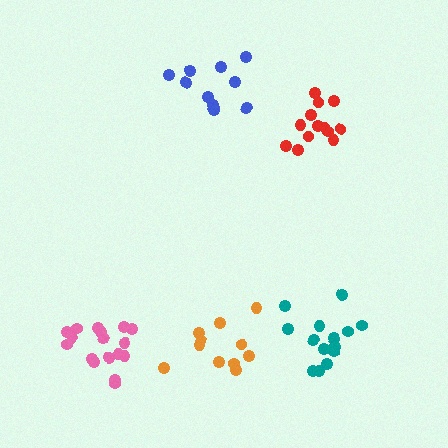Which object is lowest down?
The pink cluster is bottommost.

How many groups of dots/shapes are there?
There are 5 groups.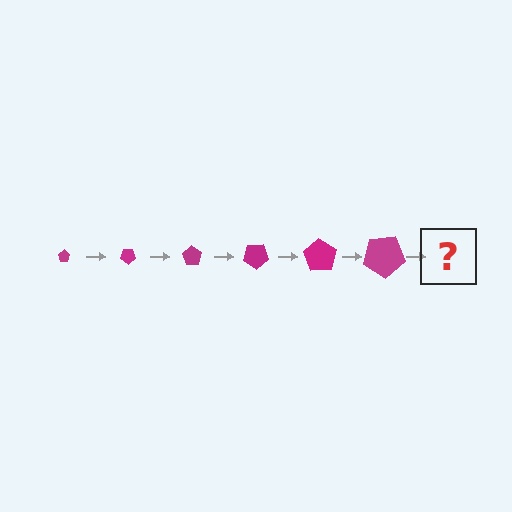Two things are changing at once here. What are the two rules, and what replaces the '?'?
The two rules are that the pentagon grows larger each step and it rotates 35 degrees each step. The '?' should be a pentagon, larger than the previous one and rotated 210 degrees from the start.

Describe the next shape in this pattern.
It should be a pentagon, larger than the previous one and rotated 210 degrees from the start.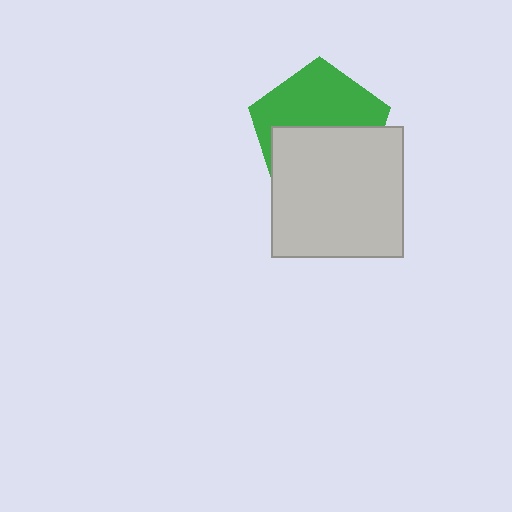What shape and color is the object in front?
The object in front is a light gray square.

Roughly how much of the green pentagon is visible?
About half of it is visible (roughly 49%).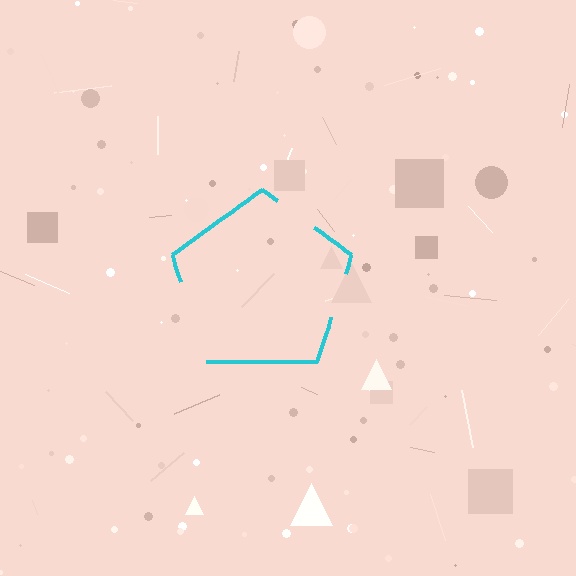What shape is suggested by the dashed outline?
The dashed outline suggests a pentagon.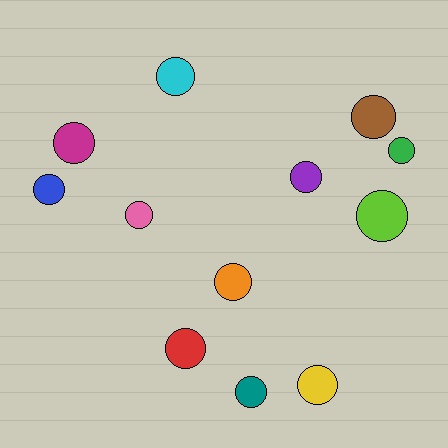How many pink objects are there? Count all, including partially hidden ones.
There is 1 pink object.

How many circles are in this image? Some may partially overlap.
There are 12 circles.